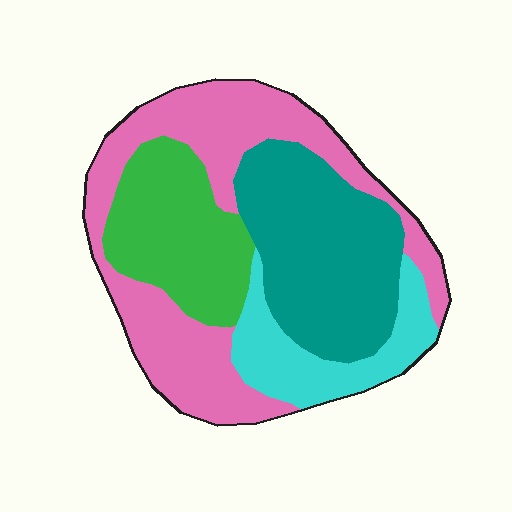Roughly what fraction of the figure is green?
Green takes up about one fifth (1/5) of the figure.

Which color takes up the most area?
Pink, at roughly 35%.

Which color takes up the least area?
Cyan, at roughly 15%.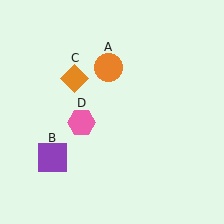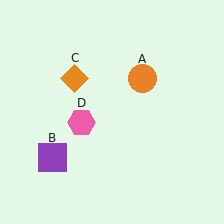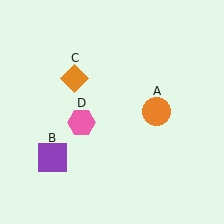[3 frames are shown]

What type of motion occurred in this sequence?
The orange circle (object A) rotated clockwise around the center of the scene.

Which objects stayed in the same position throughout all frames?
Purple square (object B) and orange diamond (object C) and pink hexagon (object D) remained stationary.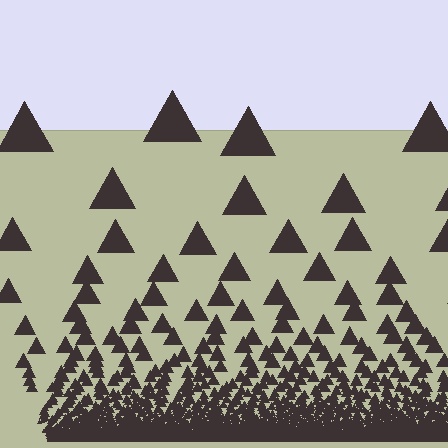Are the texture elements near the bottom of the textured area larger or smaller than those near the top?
Smaller. The gradient is inverted — elements near the bottom are smaller and denser.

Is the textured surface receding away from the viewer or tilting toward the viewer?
The surface appears to tilt toward the viewer. Texture elements get larger and sparser toward the top.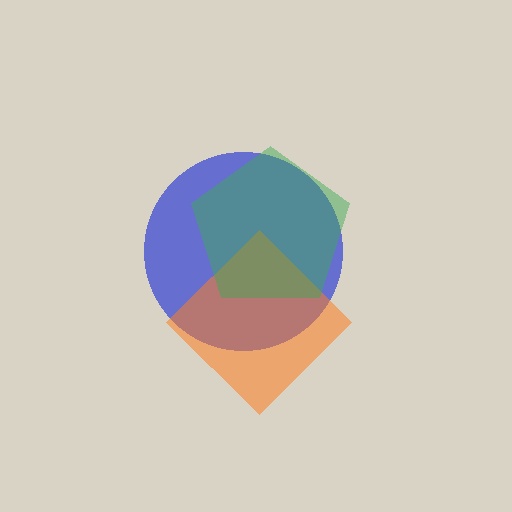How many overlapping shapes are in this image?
There are 3 overlapping shapes in the image.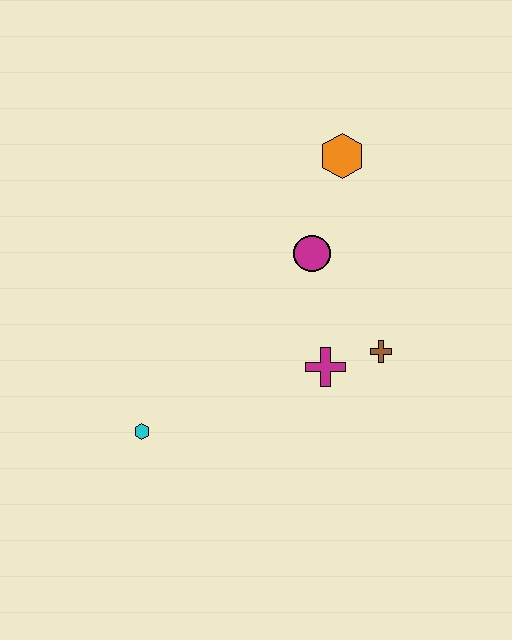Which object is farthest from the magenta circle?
The cyan hexagon is farthest from the magenta circle.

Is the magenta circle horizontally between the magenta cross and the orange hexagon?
No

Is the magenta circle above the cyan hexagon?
Yes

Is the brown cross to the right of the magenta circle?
Yes